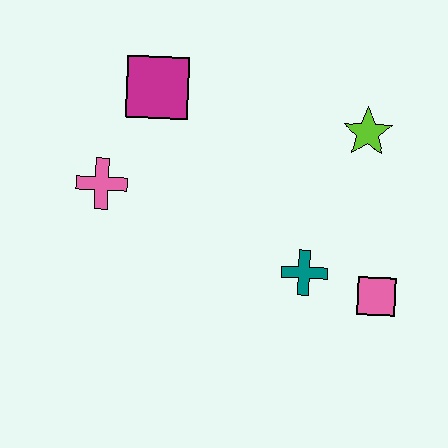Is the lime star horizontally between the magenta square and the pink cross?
No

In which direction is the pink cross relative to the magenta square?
The pink cross is below the magenta square.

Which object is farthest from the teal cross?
The magenta square is farthest from the teal cross.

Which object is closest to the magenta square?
The pink cross is closest to the magenta square.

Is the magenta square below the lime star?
No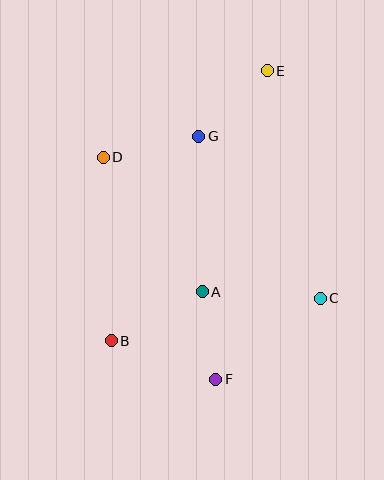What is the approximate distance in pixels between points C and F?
The distance between C and F is approximately 133 pixels.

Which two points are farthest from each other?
Points E and F are farthest from each other.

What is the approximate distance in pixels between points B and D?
The distance between B and D is approximately 184 pixels.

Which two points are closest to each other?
Points A and F are closest to each other.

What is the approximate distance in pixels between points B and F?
The distance between B and F is approximately 111 pixels.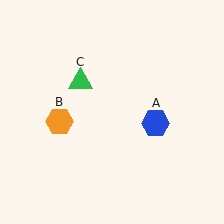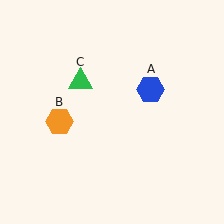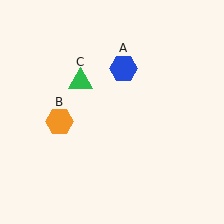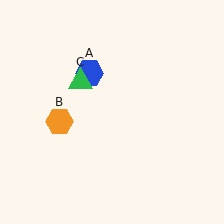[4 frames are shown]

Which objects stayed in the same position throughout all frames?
Orange hexagon (object B) and green triangle (object C) remained stationary.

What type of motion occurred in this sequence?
The blue hexagon (object A) rotated counterclockwise around the center of the scene.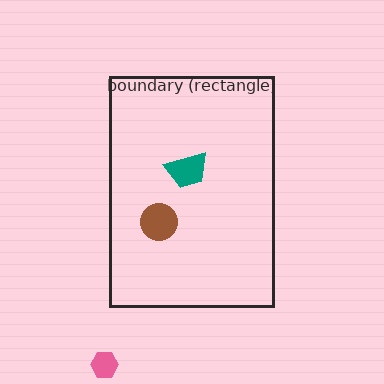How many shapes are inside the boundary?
2 inside, 1 outside.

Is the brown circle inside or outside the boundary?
Inside.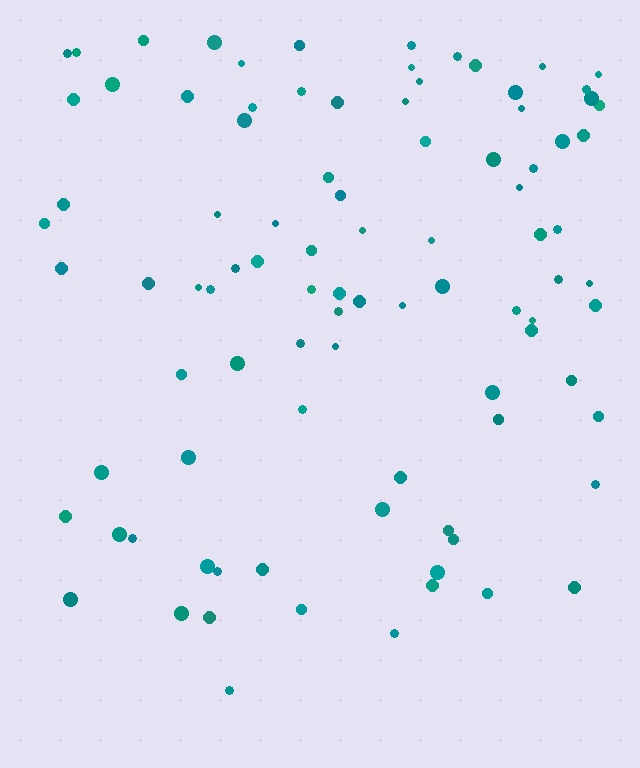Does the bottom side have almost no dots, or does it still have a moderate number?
Still a moderate number, just noticeably fewer than the top.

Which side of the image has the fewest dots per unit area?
The bottom.